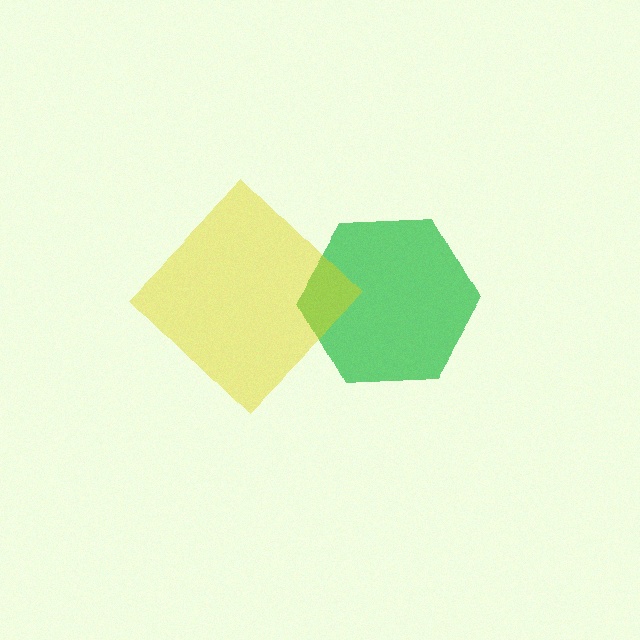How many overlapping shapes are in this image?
There are 2 overlapping shapes in the image.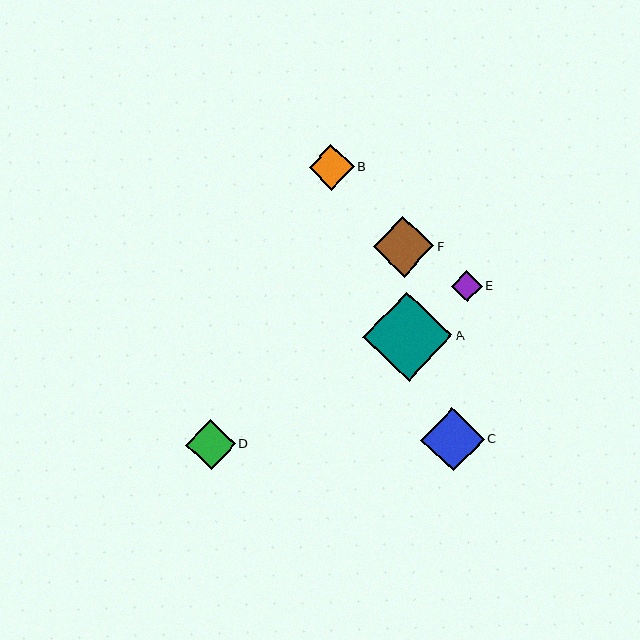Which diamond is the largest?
Diamond A is the largest with a size of approximately 89 pixels.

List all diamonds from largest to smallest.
From largest to smallest: A, C, F, D, B, E.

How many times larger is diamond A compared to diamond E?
Diamond A is approximately 2.9 times the size of diamond E.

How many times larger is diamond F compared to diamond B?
Diamond F is approximately 1.3 times the size of diamond B.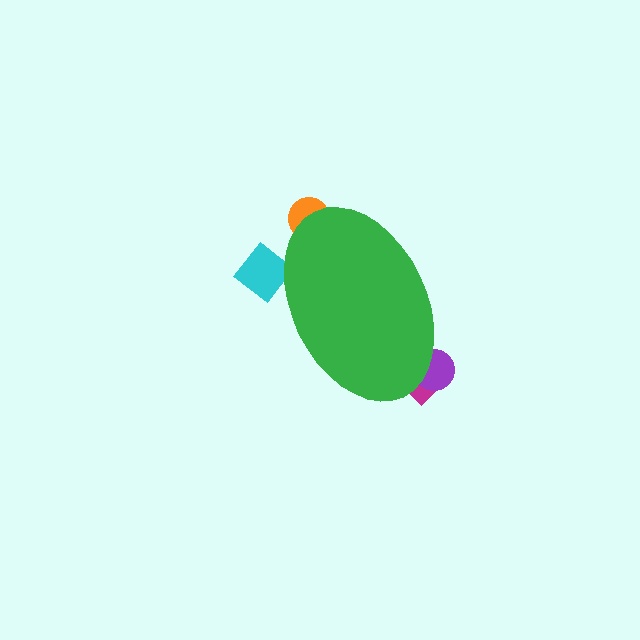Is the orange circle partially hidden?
Yes, the orange circle is partially hidden behind the green ellipse.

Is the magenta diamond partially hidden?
Yes, the magenta diamond is partially hidden behind the green ellipse.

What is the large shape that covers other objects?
A green ellipse.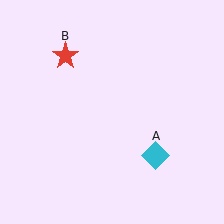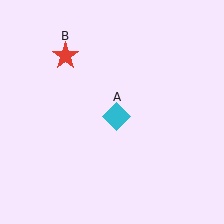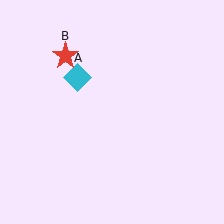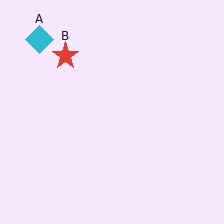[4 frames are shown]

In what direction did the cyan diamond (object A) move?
The cyan diamond (object A) moved up and to the left.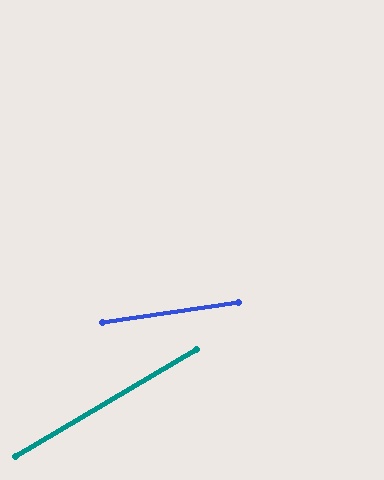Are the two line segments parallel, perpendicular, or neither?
Neither parallel nor perpendicular — they differ by about 22°.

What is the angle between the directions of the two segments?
Approximately 22 degrees.